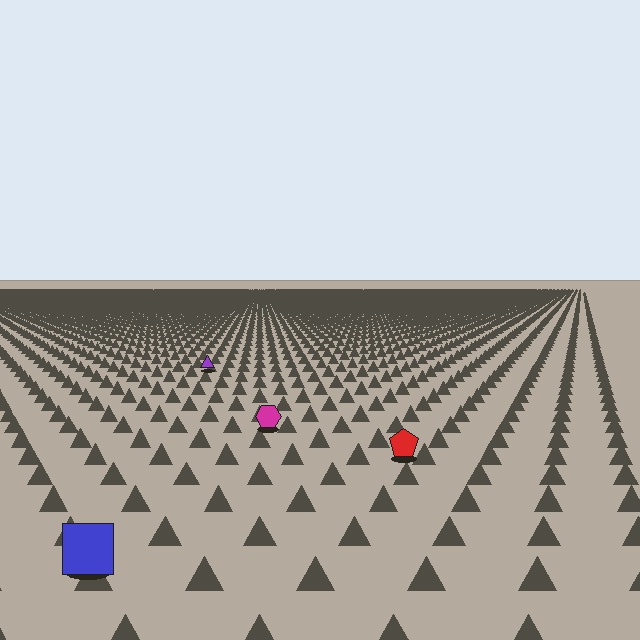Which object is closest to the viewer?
The blue square is closest. The texture marks near it are larger and more spread out.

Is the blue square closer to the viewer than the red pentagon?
Yes. The blue square is closer — you can tell from the texture gradient: the ground texture is coarser near it.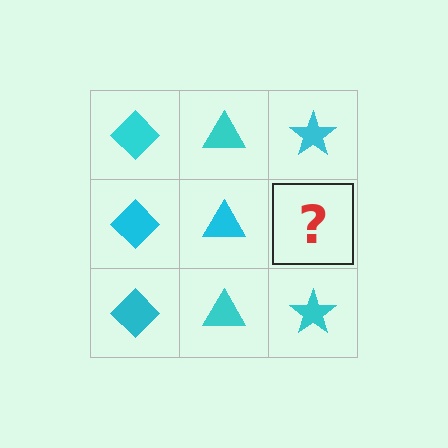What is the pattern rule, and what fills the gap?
The rule is that each column has a consistent shape. The gap should be filled with a cyan star.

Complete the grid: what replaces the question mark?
The question mark should be replaced with a cyan star.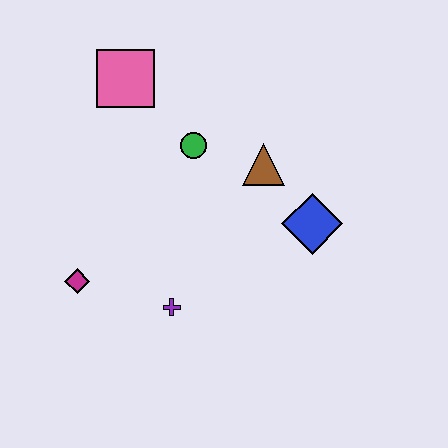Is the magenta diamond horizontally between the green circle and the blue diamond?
No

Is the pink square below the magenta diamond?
No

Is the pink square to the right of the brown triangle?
No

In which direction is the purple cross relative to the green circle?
The purple cross is below the green circle.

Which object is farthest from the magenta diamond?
The blue diamond is farthest from the magenta diamond.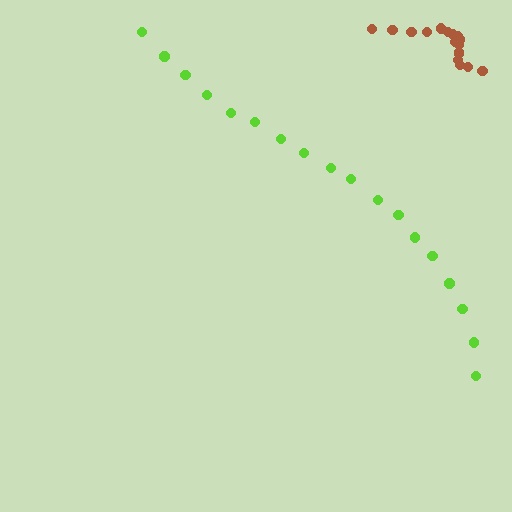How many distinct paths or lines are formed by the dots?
There are 2 distinct paths.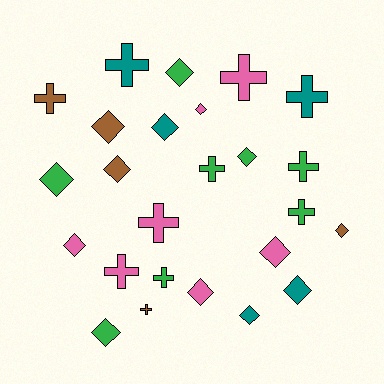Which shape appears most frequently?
Diamond, with 14 objects.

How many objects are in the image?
There are 25 objects.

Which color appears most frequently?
Green, with 8 objects.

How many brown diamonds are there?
There are 3 brown diamonds.